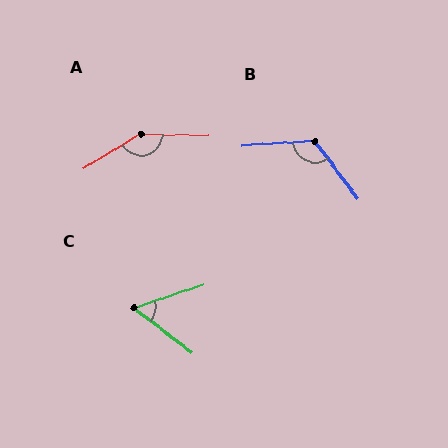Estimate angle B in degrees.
Approximately 123 degrees.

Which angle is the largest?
A, at approximately 147 degrees.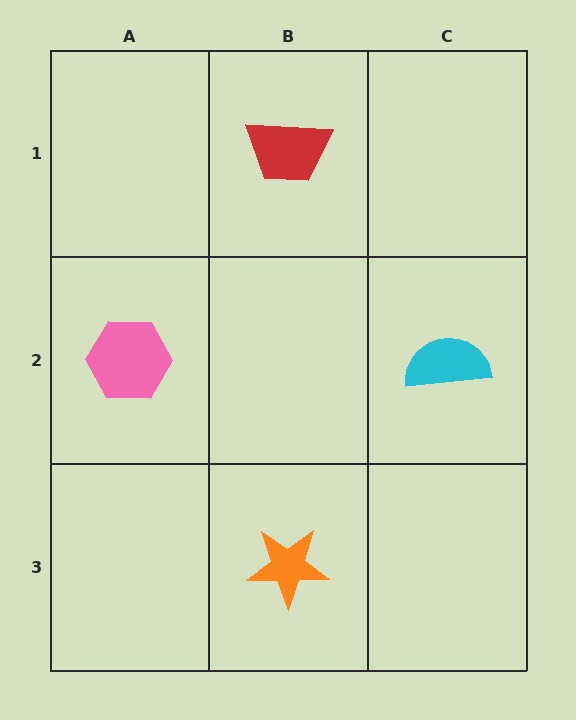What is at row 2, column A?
A pink hexagon.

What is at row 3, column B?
An orange star.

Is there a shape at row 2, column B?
No, that cell is empty.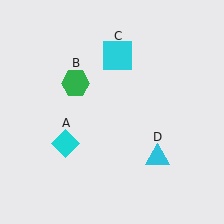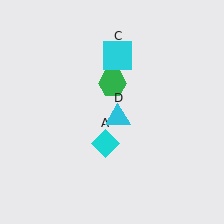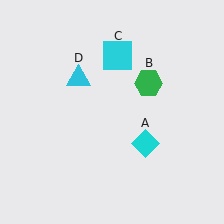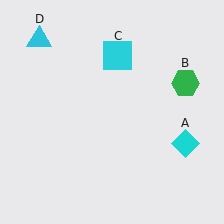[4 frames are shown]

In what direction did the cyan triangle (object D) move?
The cyan triangle (object D) moved up and to the left.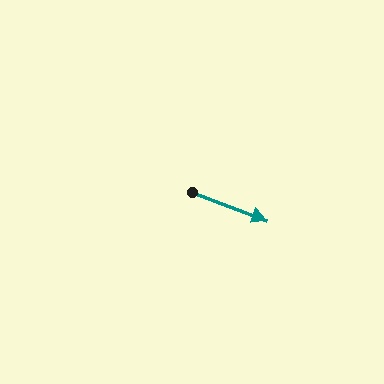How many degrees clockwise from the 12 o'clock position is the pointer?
Approximately 111 degrees.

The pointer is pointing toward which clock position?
Roughly 4 o'clock.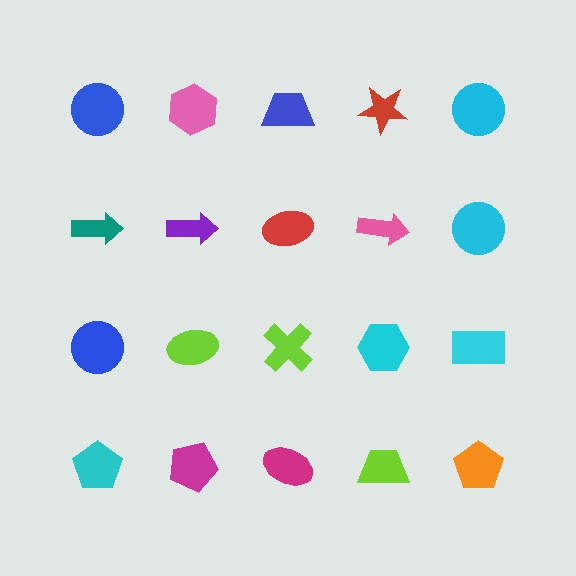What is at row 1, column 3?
A blue trapezoid.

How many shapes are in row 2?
5 shapes.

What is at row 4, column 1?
A cyan pentagon.